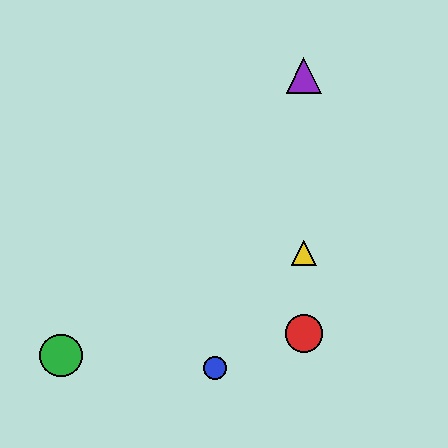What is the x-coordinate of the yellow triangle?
The yellow triangle is at x≈304.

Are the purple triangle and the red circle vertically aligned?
Yes, both are at x≈304.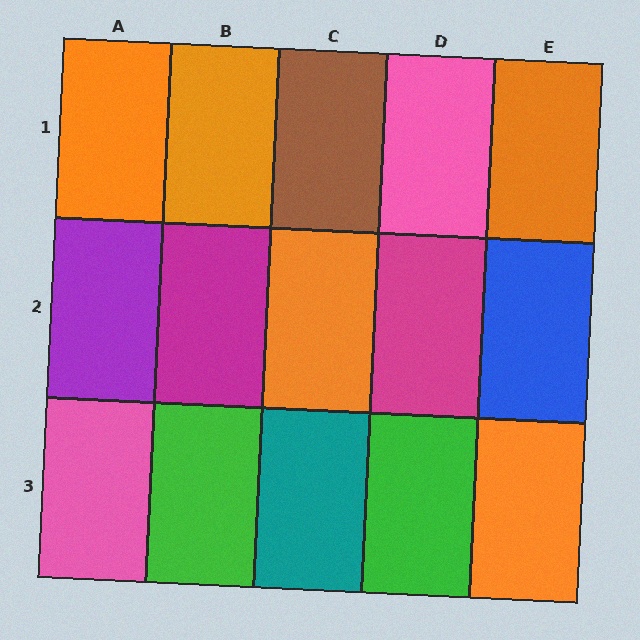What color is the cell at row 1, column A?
Orange.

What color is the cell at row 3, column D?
Green.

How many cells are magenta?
2 cells are magenta.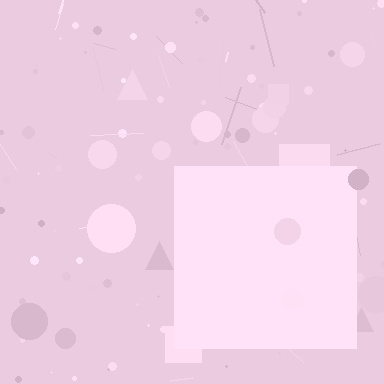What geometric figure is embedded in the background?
A square is embedded in the background.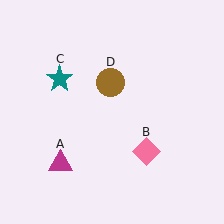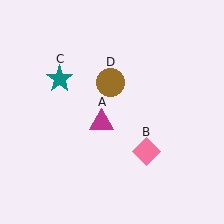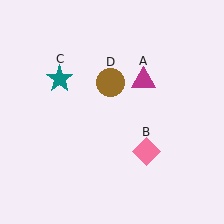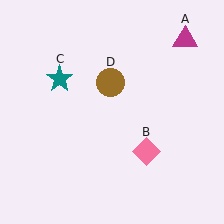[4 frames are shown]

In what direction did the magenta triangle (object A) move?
The magenta triangle (object A) moved up and to the right.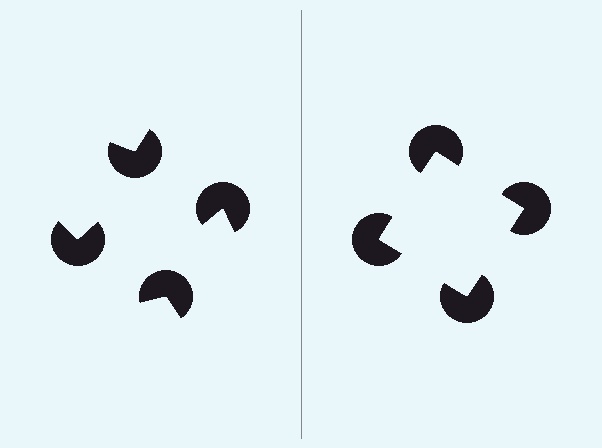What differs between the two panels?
The pac-man discs are positioned identically on both sides; only the wedge orientations differ. On the right they align to a square; on the left they are misaligned.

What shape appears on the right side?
An illusory square.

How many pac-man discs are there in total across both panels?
8 — 4 on each side.